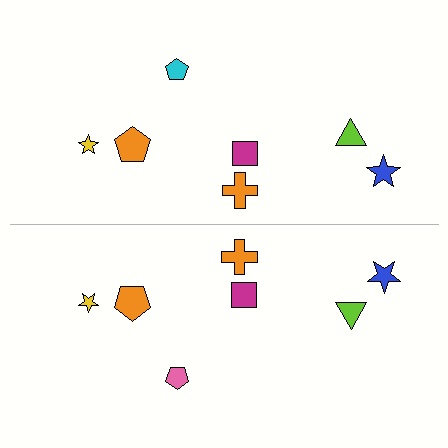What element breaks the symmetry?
The pink pentagon on the bottom side breaks the symmetry — its mirror counterpart is cyan.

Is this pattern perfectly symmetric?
No, the pattern is not perfectly symmetric. The pink pentagon on the bottom side breaks the symmetry — its mirror counterpart is cyan.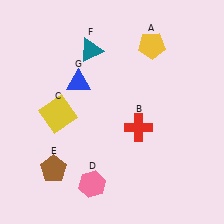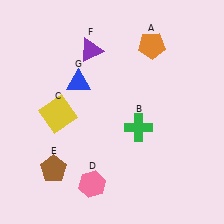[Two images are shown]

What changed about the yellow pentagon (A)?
In Image 1, A is yellow. In Image 2, it changed to orange.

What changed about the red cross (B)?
In Image 1, B is red. In Image 2, it changed to green.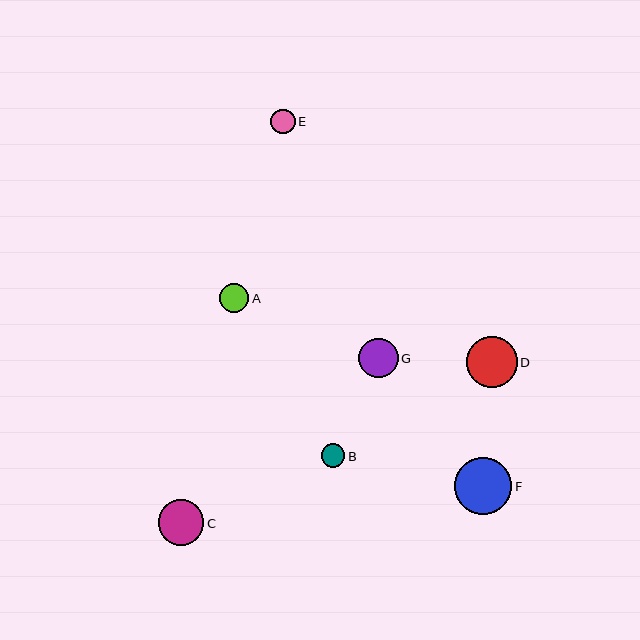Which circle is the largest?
Circle F is the largest with a size of approximately 57 pixels.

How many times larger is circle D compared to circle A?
Circle D is approximately 1.7 times the size of circle A.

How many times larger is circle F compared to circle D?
Circle F is approximately 1.1 times the size of circle D.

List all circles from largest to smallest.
From largest to smallest: F, D, C, G, A, E, B.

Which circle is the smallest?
Circle B is the smallest with a size of approximately 23 pixels.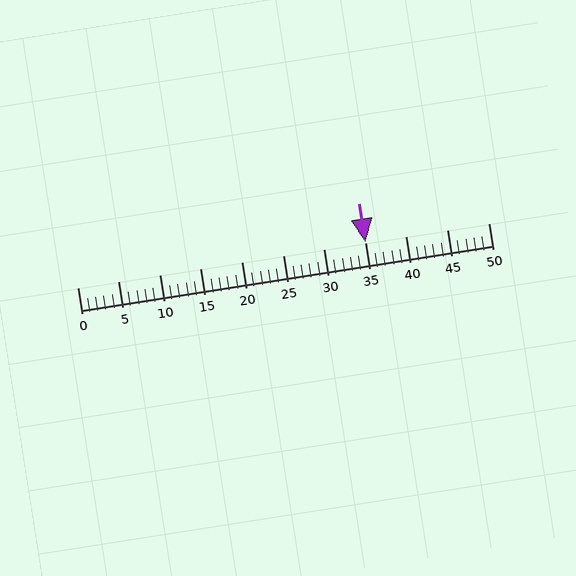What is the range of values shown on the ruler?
The ruler shows values from 0 to 50.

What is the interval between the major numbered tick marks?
The major tick marks are spaced 5 units apart.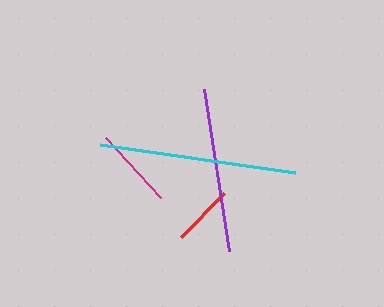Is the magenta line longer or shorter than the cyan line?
The cyan line is longer than the magenta line.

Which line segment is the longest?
The cyan line is the longest at approximately 197 pixels.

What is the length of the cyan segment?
The cyan segment is approximately 197 pixels long.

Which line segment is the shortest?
The red line is the shortest at approximately 61 pixels.